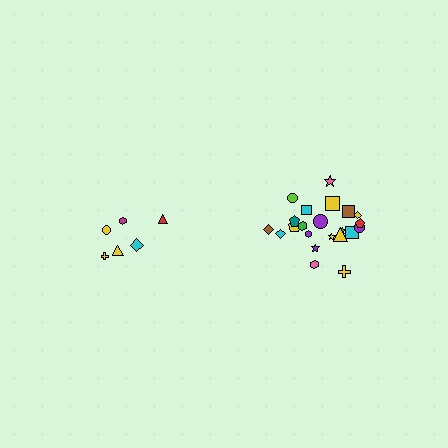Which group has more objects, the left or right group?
The right group.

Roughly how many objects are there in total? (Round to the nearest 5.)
Roughly 30 objects in total.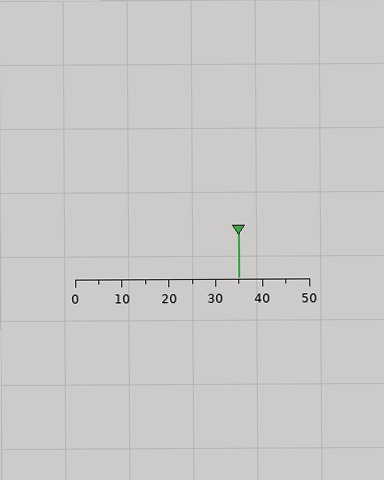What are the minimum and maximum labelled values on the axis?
The axis runs from 0 to 50.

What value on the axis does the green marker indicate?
The marker indicates approximately 35.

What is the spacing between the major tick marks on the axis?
The major ticks are spaced 10 apart.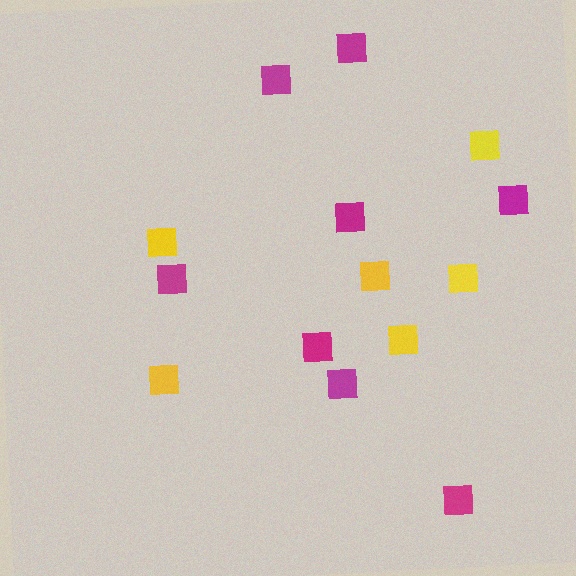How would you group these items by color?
There are 2 groups: one group of yellow squares (6) and one group of magenta squares (8).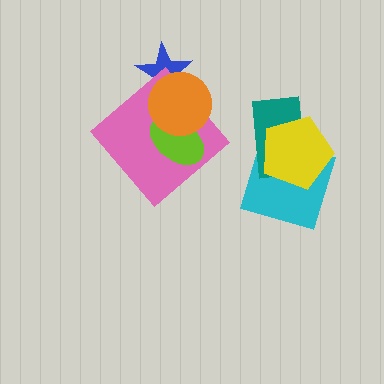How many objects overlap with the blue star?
2 objects overlap with the blue star.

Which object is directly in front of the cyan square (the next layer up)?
The teal rectangle is directly in front of the cyan square.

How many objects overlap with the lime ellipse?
2 objects overlap with the lime ellipse.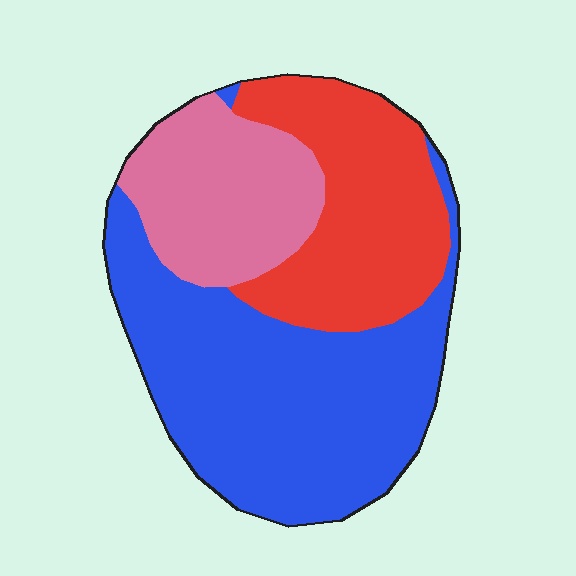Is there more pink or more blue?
Blue.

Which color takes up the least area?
Pink, at roughly 20%.